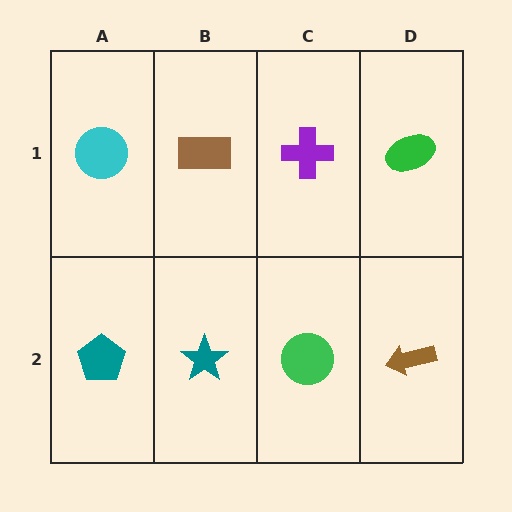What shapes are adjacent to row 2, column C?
A purple cross (row 1, column C), a teal star (row 2, column B), a brown arrow (row 2, column D).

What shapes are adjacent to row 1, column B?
A teal star (row 2, column B), a cyan circle (row 1, column A), a purple cross (row 1, column C).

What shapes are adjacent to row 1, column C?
A green circle (row 2, column C), a brown rectangle (row 1, column B), a green ellipse (row 1, column D).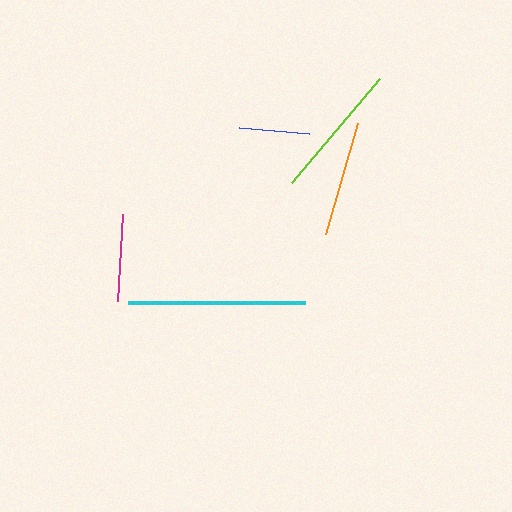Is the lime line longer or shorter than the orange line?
The lime line is longer than the orange line.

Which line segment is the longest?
The cyan line is the longest at approximately 177 pixels.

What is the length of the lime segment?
The lime segment is approximately 137 pixels long.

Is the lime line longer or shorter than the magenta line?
The lime line is longer than the magenta line.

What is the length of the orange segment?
The orange segment is approximately 115 pixels long.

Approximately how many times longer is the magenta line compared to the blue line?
The magenta line is approximately 1.2 times the length of the blue line.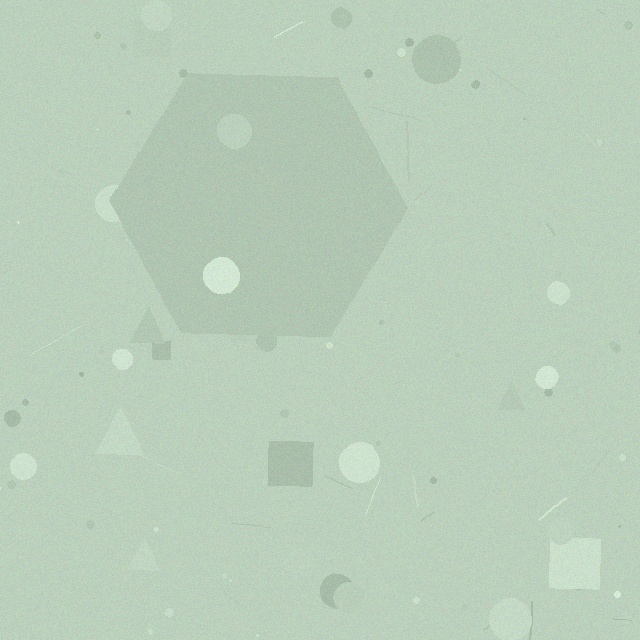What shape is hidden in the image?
A hexagon is hidden in the image.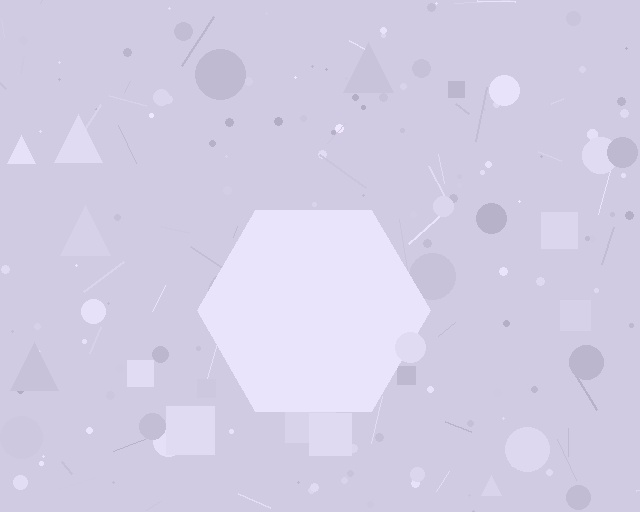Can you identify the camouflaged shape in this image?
The camouflaged shape is a hexagon.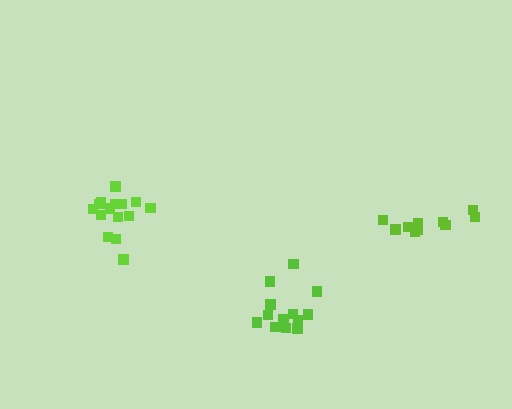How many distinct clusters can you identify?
There are 3 distinct clusters.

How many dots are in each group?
Group 1: 15 dots, Group 2: 11 dots, Group 3: 15 dots (41 total).